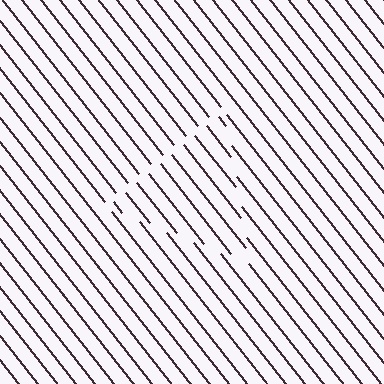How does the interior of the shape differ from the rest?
The interior of the shape contains the same grating, shifted by half a period — the contour is defined by the phase discontinuity where line-ends from the inner and outer gratings abut.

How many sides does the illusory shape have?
3 sides — the line-ends trace a triangle.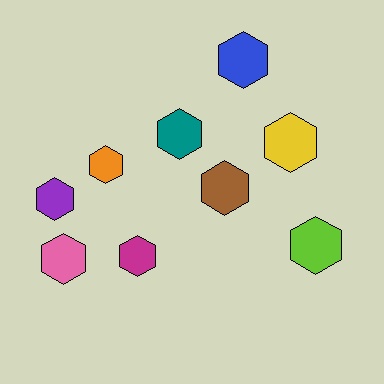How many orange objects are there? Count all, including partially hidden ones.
There is 1 orange object.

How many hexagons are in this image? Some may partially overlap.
There are 9 hexagons.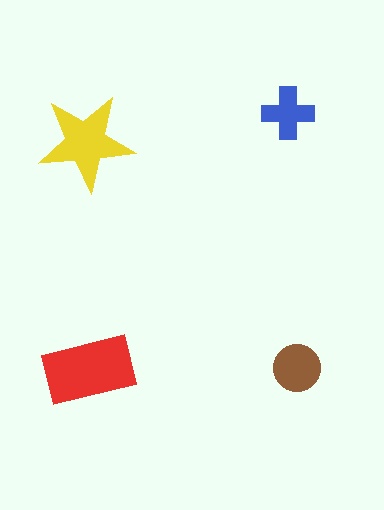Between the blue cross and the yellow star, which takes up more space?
The yellow star.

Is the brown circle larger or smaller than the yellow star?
Smaller.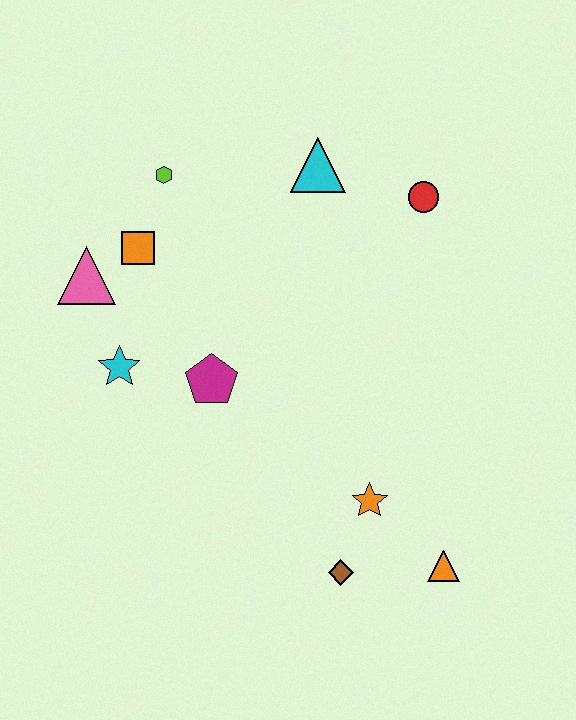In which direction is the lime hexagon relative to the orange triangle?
The lime hexagon is above the orange triangle.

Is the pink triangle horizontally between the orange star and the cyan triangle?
No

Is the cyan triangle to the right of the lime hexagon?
Yes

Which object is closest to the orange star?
The brown diamond is closest to the orange star.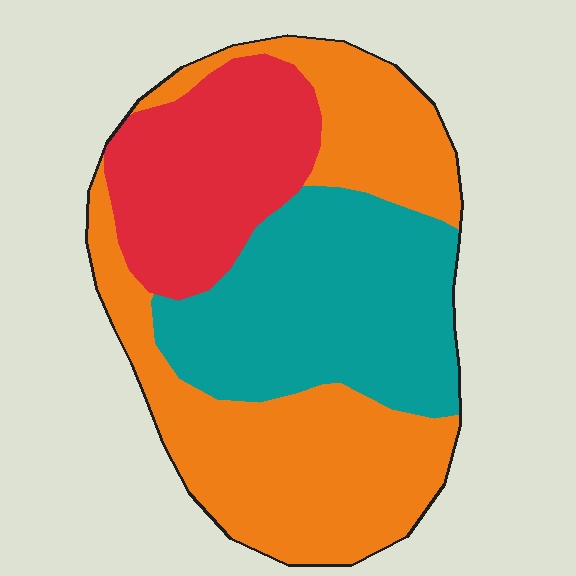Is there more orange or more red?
Orange.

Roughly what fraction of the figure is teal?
Teal takes up about one third (1/3) of the figure.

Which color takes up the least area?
Red, at roughly 25%.